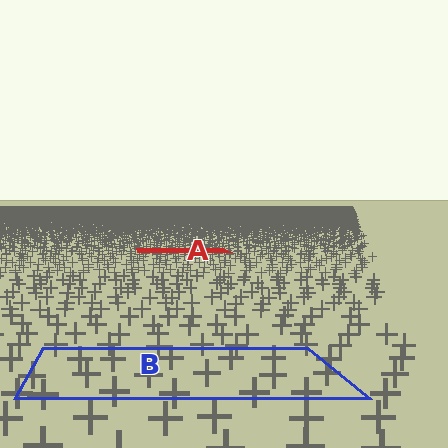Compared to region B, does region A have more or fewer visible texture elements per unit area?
Region A has more texture elements per unit area — they are packed more densely because it is farther away.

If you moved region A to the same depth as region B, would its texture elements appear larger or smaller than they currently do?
They would appear larger. At a closer depth, the same texture elements are projected at a bigger on-screen size.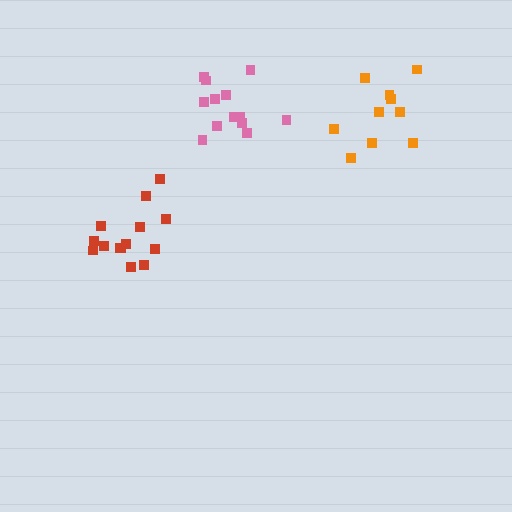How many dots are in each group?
Group 1: 10 dots, Group 2: 13 dots, Group 3: 14 dots (37 total).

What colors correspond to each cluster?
The clusters are colored: orange, pink, red.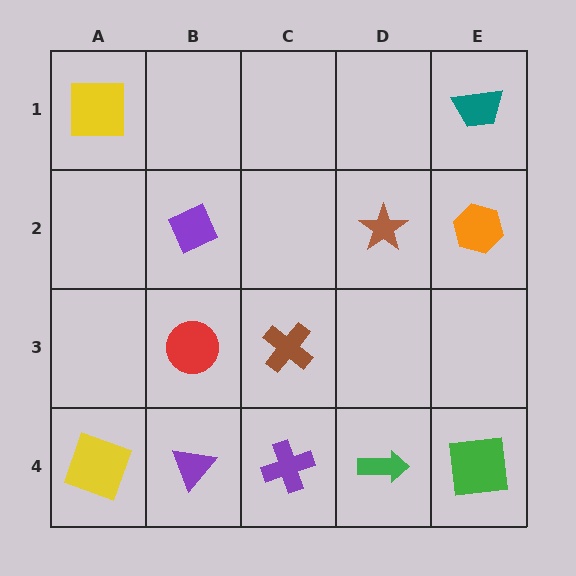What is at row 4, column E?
A green square.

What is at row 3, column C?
A brown cross.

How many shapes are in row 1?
2 shapes.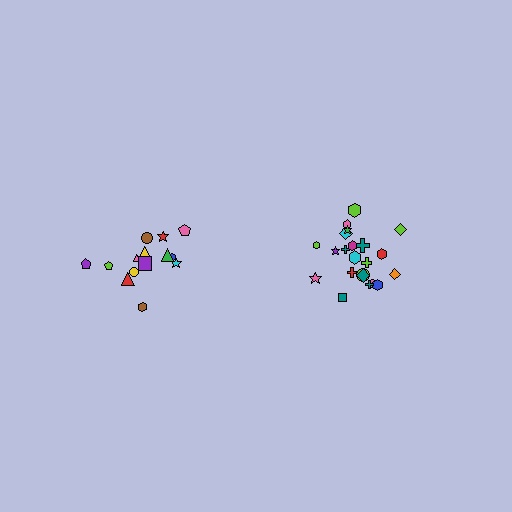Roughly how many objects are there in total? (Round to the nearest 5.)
Roughly 35 objects in total.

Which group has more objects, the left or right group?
The right group.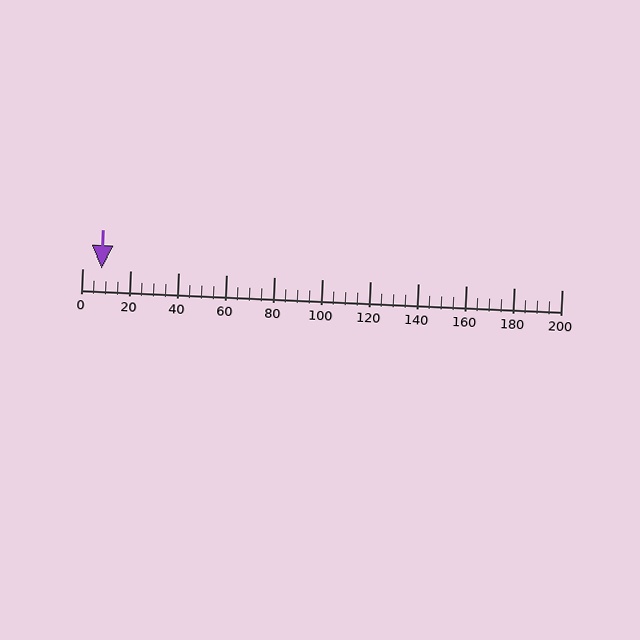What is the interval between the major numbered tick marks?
The major tick marks are spaced 20 units apart.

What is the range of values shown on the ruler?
The ruler shows values from 0 to 200.